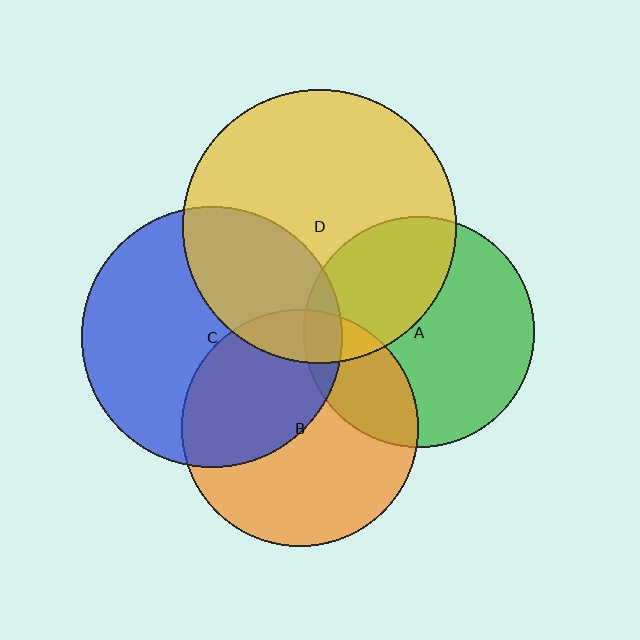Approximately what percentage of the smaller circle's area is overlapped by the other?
Approximately 10%.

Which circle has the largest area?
Circle D (yellow).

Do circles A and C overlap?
Yes.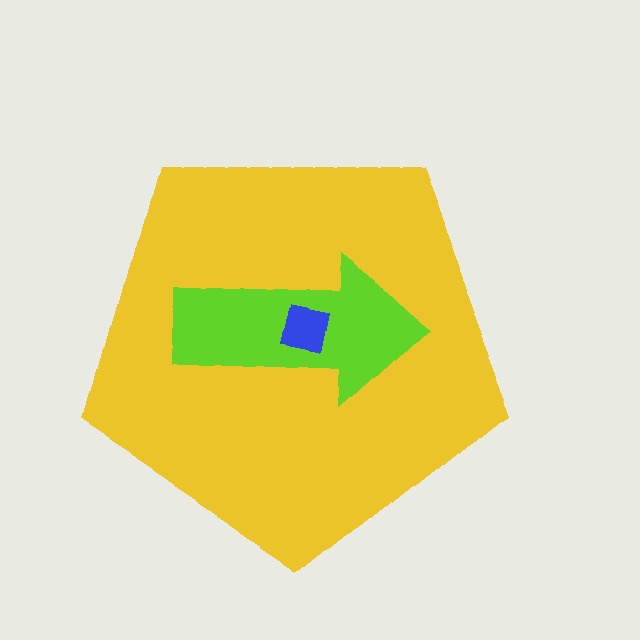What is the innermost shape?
The blue square.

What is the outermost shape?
The yellow pentagon.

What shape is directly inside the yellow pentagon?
The lime arrow.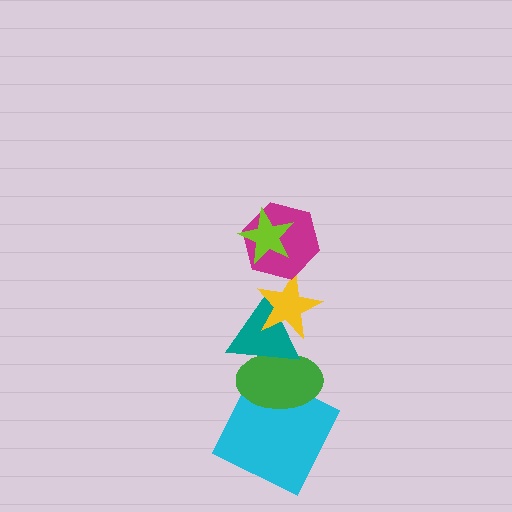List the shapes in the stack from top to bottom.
From top to bottom: the lime star, the magenta hexagon, the yellow star, the teal triangle, the green ellipse, the cyan square.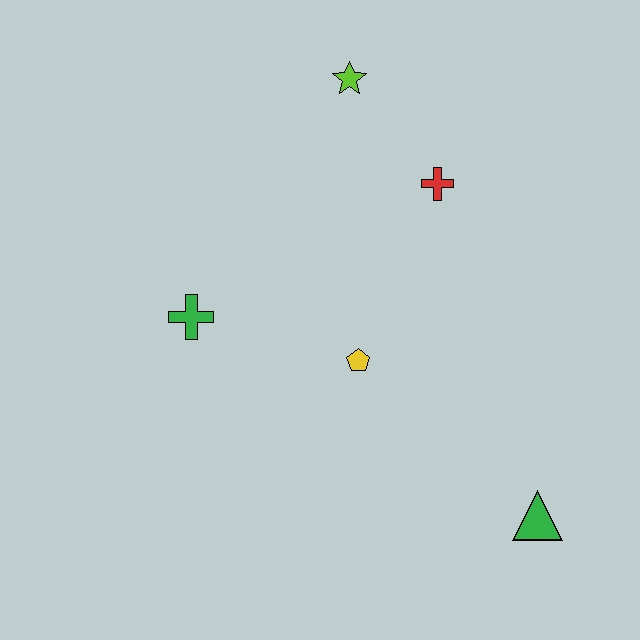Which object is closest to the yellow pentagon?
The green cross is closest to the yellow pentagon.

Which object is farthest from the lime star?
The green triangle is farthest from the lime star.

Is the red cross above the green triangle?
Yes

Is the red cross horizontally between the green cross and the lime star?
No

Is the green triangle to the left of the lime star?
No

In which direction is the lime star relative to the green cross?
The lime star is above the green cross.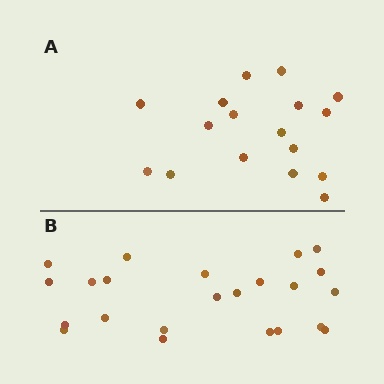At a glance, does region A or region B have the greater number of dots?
Region B (the bottom region) has more dots.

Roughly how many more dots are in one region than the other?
Region B has about 6 more dots than region A.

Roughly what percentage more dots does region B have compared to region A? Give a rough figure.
About 35% more.